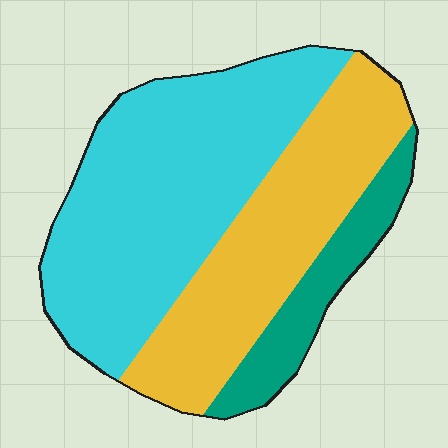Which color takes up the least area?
Teal, at roughly 15%.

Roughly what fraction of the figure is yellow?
Yellow covers roughly 35% of the figure.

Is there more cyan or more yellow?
Cyan.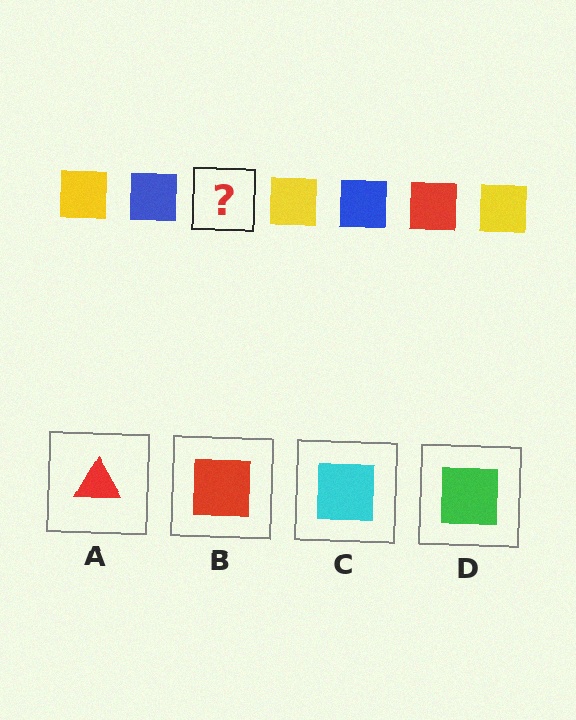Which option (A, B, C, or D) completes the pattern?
B.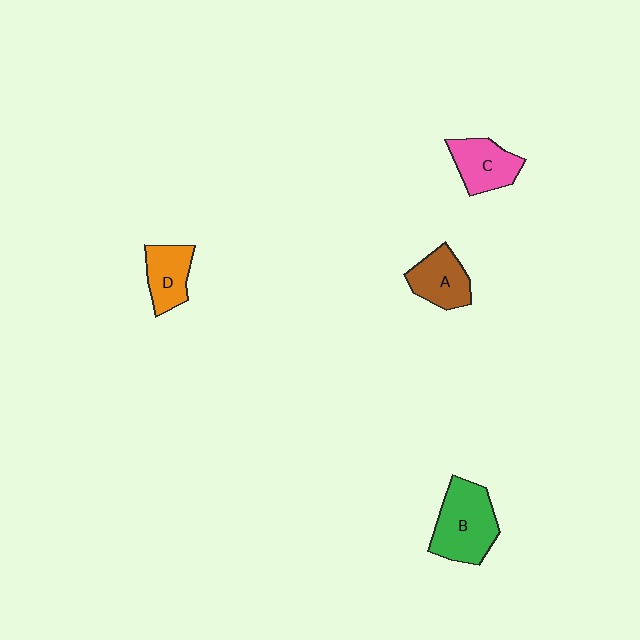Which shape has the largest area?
Shape B (green).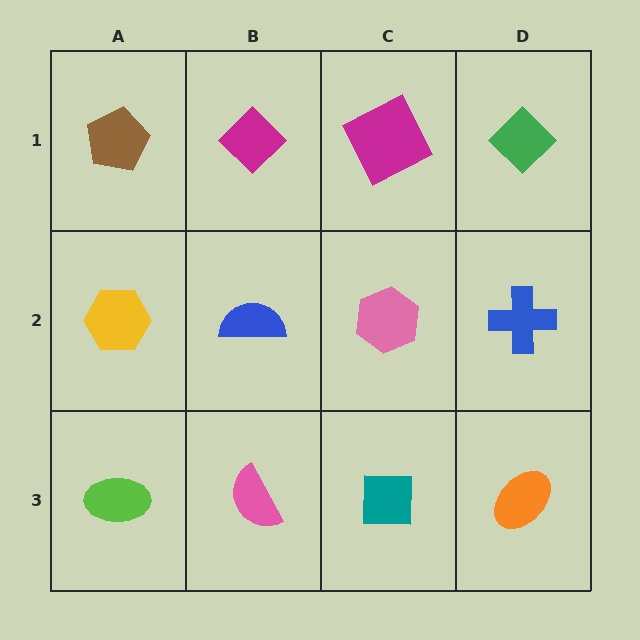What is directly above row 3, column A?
A yellow hexagon.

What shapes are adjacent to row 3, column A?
A yellow hexagon (row 2, column A), a pink semicircle (row 3, column B).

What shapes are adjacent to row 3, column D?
A blue cross (row 2, column D), a teal square (row 3, column C).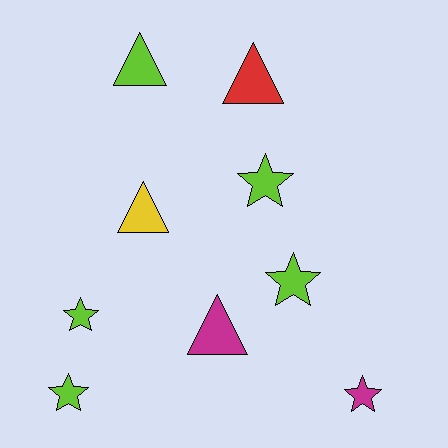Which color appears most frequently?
Lime, with 5 objects.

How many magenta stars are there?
There is 1 magenta star.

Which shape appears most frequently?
Star, with 5 objects.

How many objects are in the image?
There are 9 objects.